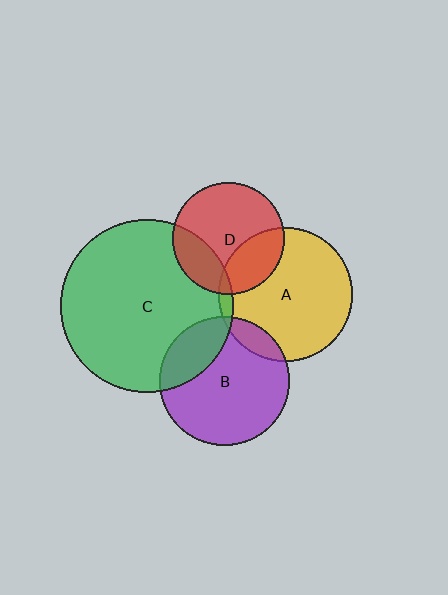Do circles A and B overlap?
Yes.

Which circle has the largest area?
Circle C (green).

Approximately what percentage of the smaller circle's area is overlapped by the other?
Approximately 10%.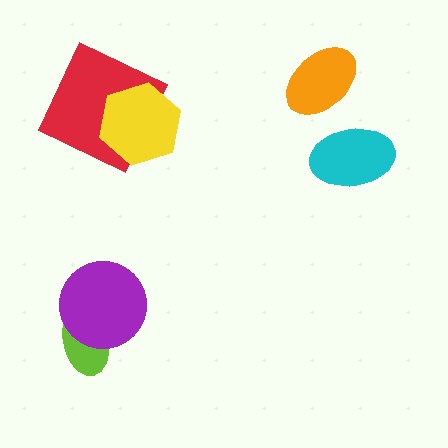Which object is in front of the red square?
The yellow hexagon is in front of the red square.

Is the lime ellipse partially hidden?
Yes, it is partially covered by another shape.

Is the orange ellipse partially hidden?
No, no other shape covers it.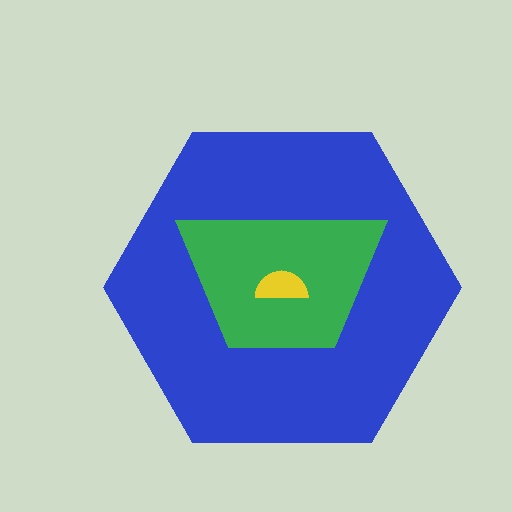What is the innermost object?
The yellow semicircle.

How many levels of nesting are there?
3.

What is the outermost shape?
The blue hexagon.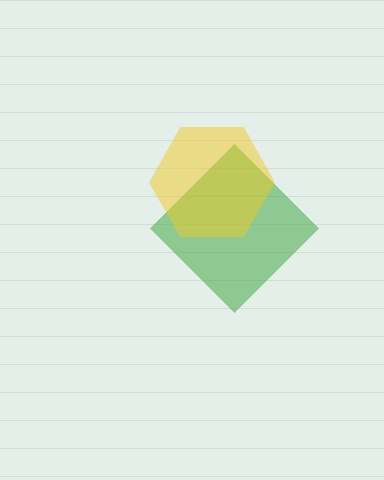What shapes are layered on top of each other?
The layered shapes are: a green diamond, a yellow hexagon.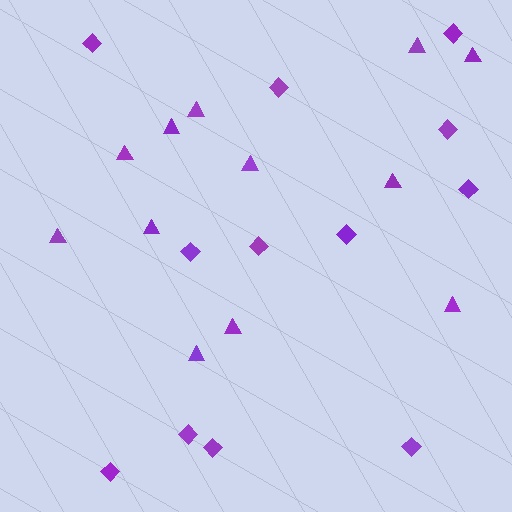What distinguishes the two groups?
There are 2 groups: one group of diamonds (12) and one group of triangles (12).